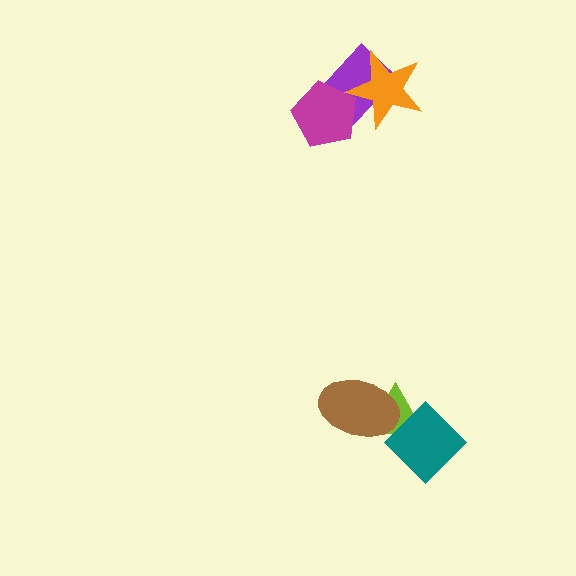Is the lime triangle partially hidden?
Yes, it is partially covered by another shape.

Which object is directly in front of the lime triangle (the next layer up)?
The teal diamond is directly in front of the lime triangle.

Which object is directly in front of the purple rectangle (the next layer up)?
The magenta pentagon is directly in front of the purple rectangle.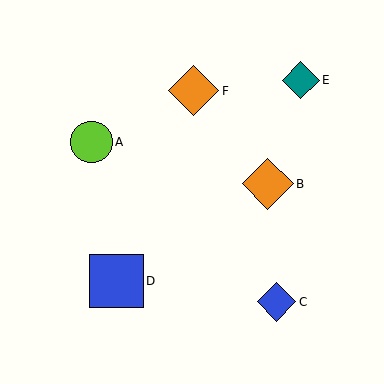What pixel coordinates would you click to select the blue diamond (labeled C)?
Click at (276, 302) to select the blue diamond C.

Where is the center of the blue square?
The center of the blue square is at (117, 281).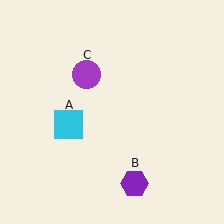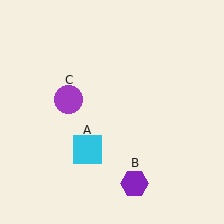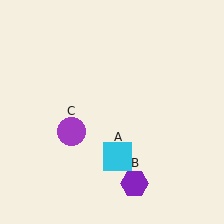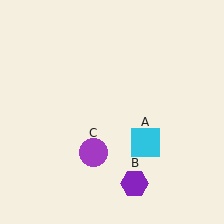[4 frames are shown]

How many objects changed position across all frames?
2 objects changed position: cyan square (object A), purple circle (object C).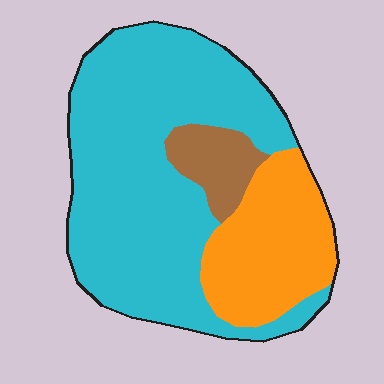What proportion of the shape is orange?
Orange takes up about one quarter (1/4) of the shape.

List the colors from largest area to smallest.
From largest to smallest: cyan, orange, brown.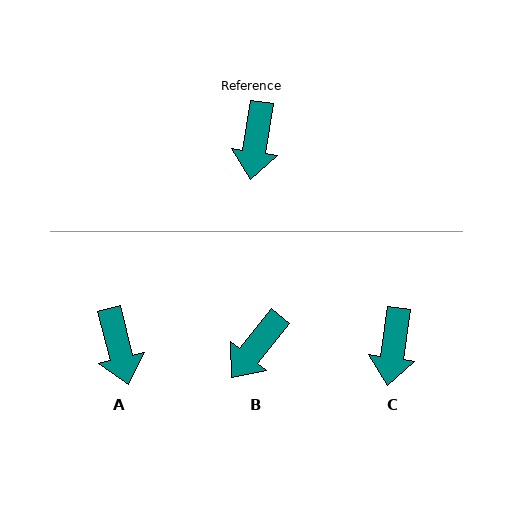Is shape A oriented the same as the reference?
No, it is off by about 23 degrees.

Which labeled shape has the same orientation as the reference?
C.